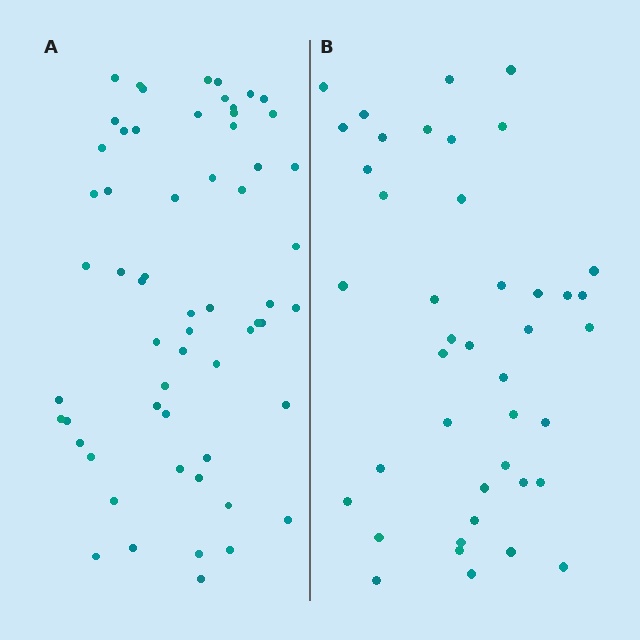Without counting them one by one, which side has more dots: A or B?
Region A (the left region) has more dots.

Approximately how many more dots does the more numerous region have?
Region A has approximately 20 more dots than region B.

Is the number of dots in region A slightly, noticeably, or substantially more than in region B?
Region A has noticeably more, but not dramatically so. The ratio is roughly 1.4 to 1.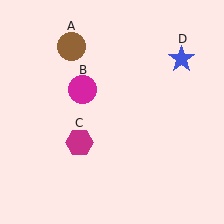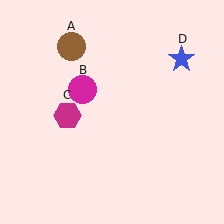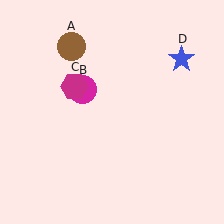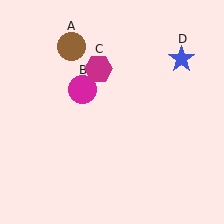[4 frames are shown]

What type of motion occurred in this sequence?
The magenta hexagon (object C) rotated clockwise around the center of the scene.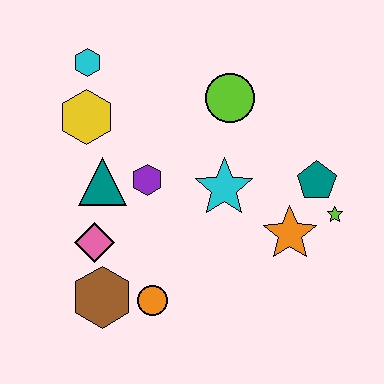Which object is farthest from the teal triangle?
The lime star is farthest from the teal triangle.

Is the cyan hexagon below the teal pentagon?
No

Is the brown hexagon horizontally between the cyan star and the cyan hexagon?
Yes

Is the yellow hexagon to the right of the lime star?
No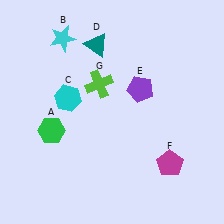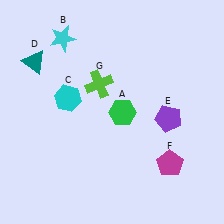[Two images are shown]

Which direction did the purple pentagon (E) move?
The purple pentagon (E) moved down.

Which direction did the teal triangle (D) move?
The teal triangle (D) moved left.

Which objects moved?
The objects that moved are: the green hexagon (A), the teal triangle (D), the purple pentagon (E).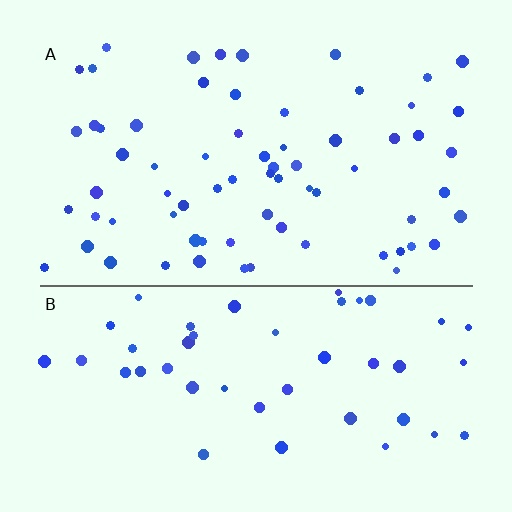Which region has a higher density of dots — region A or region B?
A (the top).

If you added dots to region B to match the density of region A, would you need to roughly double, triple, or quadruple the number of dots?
Approximately double.